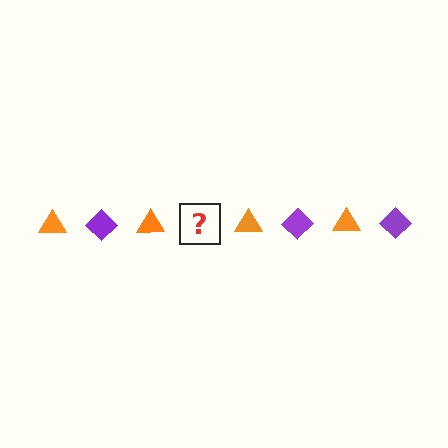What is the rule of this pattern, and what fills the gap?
The rule is that the pattern alternates between orange triangle and purple diamond. The gap should be filled with a purple diamond.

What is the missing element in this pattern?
The missing element is a purple diamond.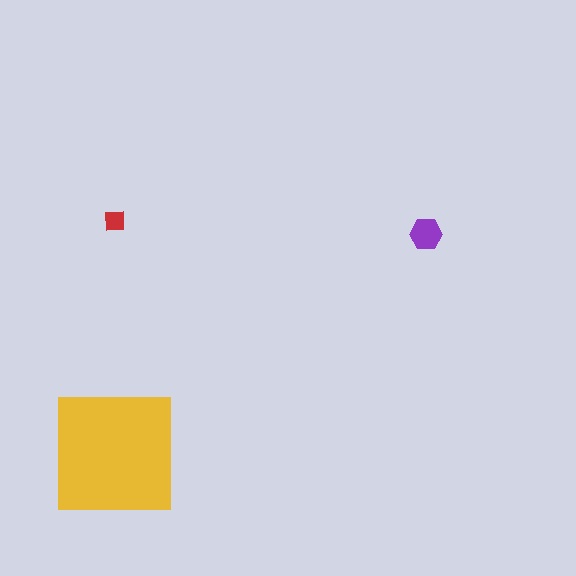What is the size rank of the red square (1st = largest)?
3rd.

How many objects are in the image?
There are 3 objects in the image.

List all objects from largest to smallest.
The yellow square, the purple hexagon, the red square.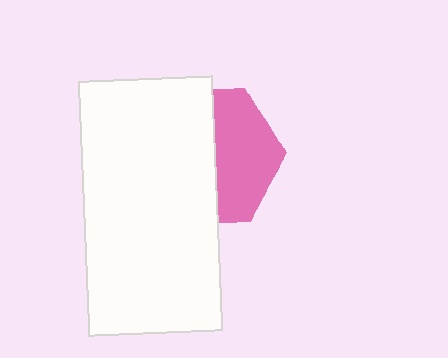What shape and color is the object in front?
The object in front is a white rectangle.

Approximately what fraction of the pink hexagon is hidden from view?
Roughly 56% of the pink hexagon is hidden behind the white rectangle.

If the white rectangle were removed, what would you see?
You would see the complete pink hexagon.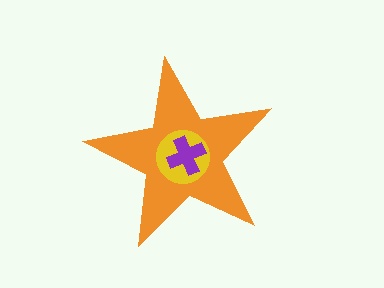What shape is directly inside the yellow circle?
The purple cross.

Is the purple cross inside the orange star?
Yes.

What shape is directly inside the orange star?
The yellow circle.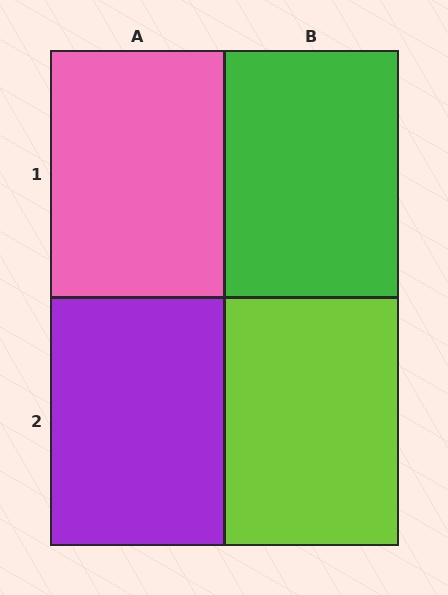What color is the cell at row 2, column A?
Purple.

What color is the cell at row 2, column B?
Lime.